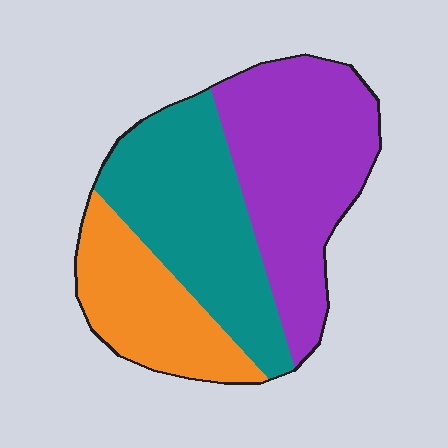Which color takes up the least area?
Orange, at roughly 25%.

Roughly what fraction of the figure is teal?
Teal covers around 35% of the figure.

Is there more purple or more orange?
Purple.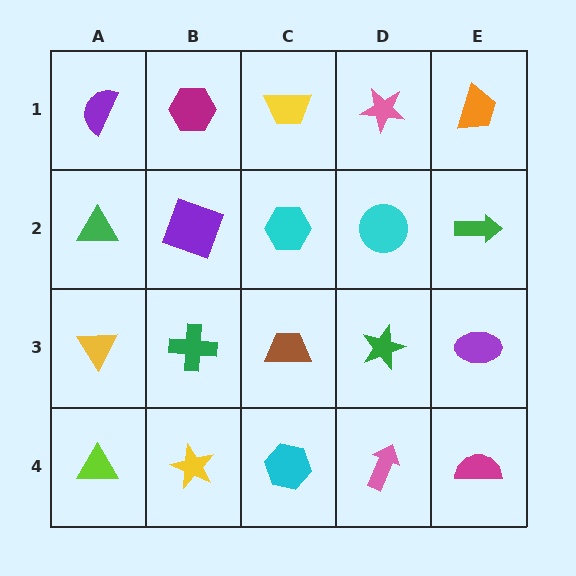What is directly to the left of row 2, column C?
A purple square.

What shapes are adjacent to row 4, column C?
A brown trapezoid (row 3, column C), a yellow star (row 4, column B), a pink arrow (row 4, column D).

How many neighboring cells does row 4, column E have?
2.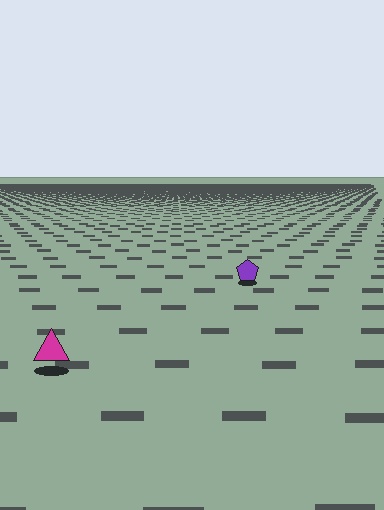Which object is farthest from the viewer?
The purple pentagon is farthest from the viewer. It appears smaller and the ground texture around it is denser.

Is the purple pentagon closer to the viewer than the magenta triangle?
No. The magenta triangle is closer — you can tell from the texture gradient: the ground texture is coarser near it.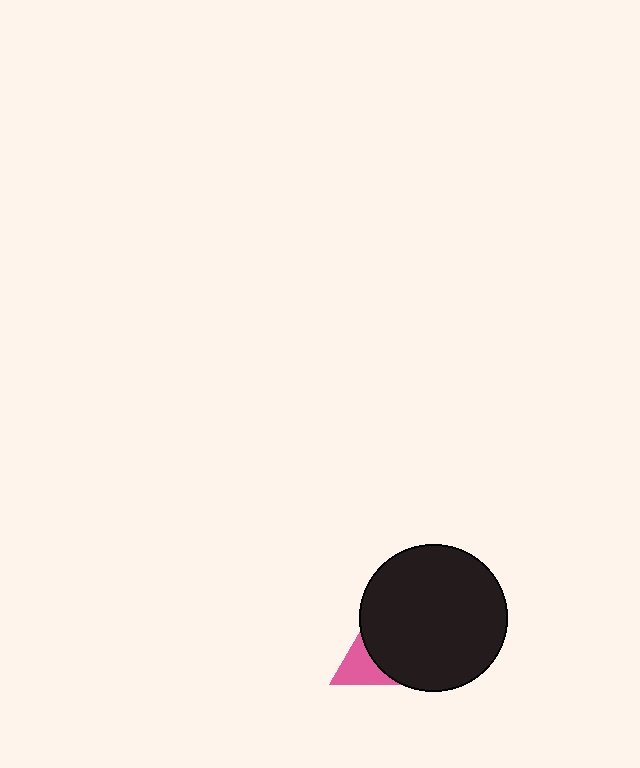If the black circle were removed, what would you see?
You would see the complete pink triangle.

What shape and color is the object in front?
The object in front is a black circle.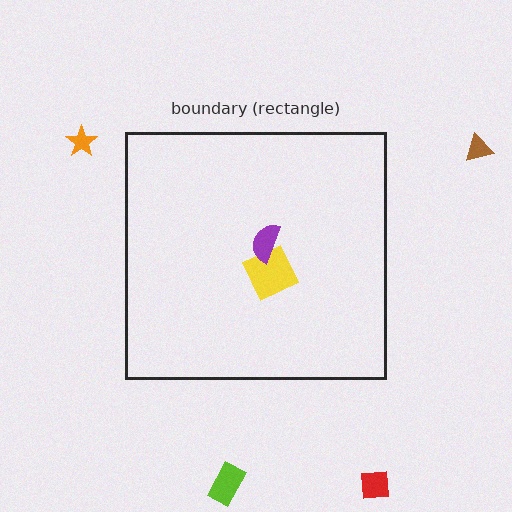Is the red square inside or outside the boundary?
Outside.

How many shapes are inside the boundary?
2 inside, 4 outside.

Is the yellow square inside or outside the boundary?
Inside.